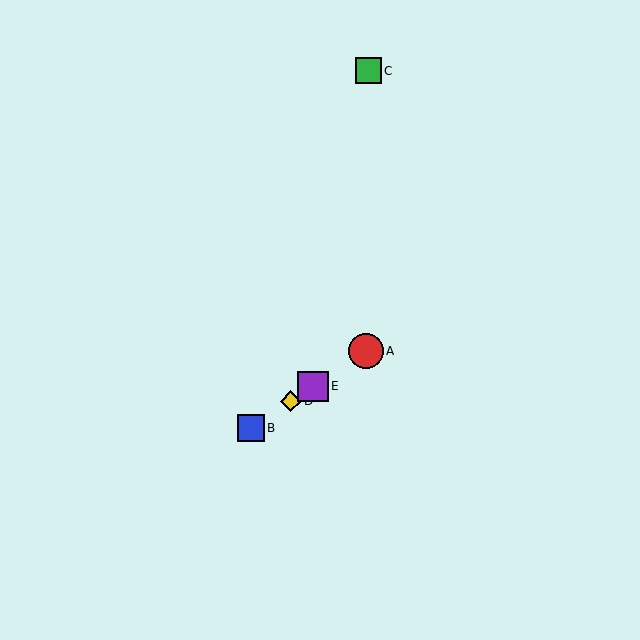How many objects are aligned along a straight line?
4 objects (A, B, D, E) are aligned along a straight line.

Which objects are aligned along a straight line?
Objects A, B, D, E are aligned along a straight line.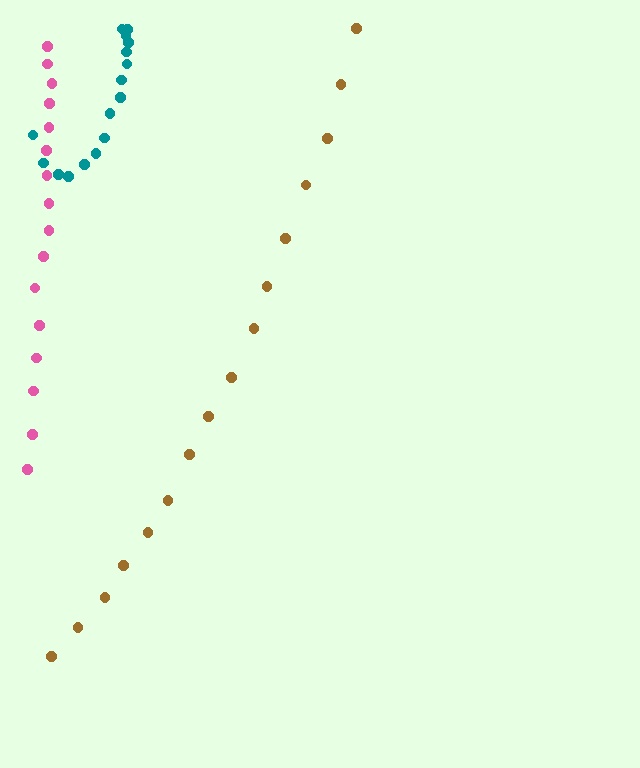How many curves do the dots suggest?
There are 3 distinct paths.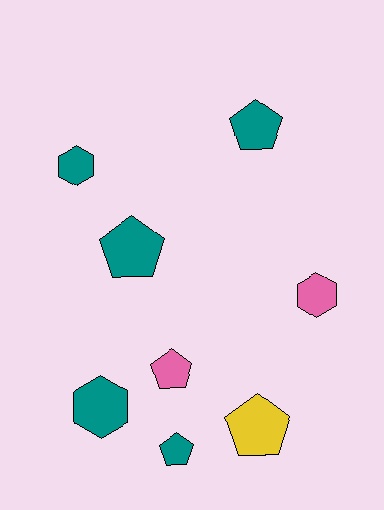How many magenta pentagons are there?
There are no magenta pentagons.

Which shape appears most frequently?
Pentagon, with 5 objects.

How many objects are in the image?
There are 8 objects.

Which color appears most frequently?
Teal, with 5 objects.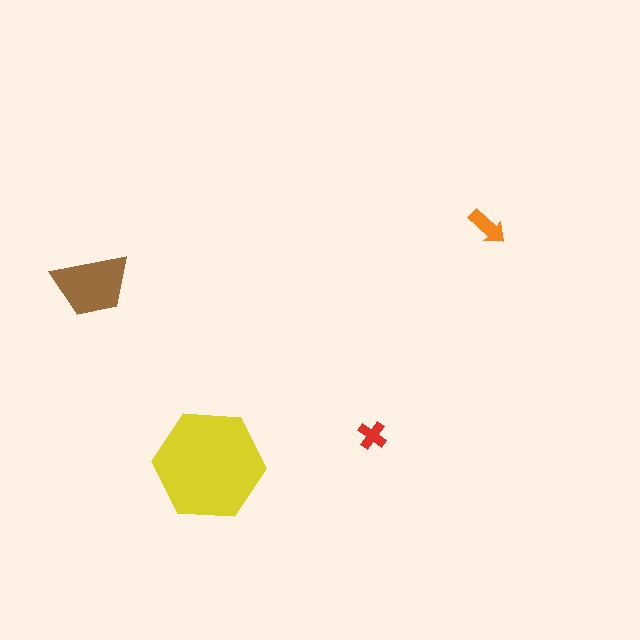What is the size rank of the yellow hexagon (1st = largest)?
1st.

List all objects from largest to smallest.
The yellow hexagon, the brown trapezoid, the orange arrow, the red cross.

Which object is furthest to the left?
The brown trapezoid is leftmost.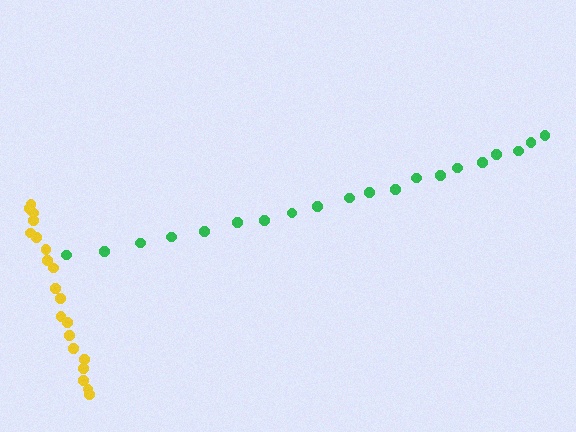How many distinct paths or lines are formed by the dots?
There are 2 distinct paths.